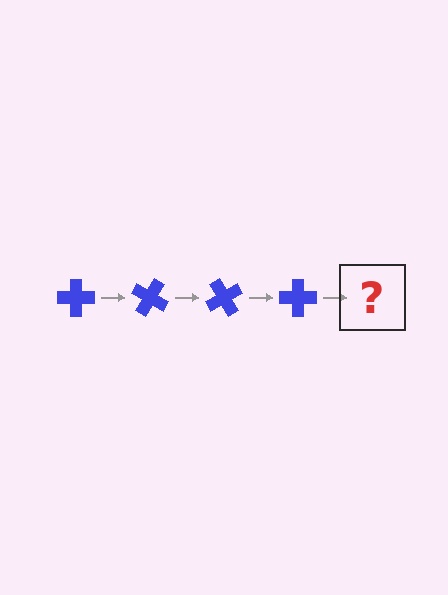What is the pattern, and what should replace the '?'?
The pattern is that the cross rotates 30 degrees each step. The '?' should be a blue cross rotated 120 degrees.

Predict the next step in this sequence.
The next step is a blue cross rotated 120 degrees.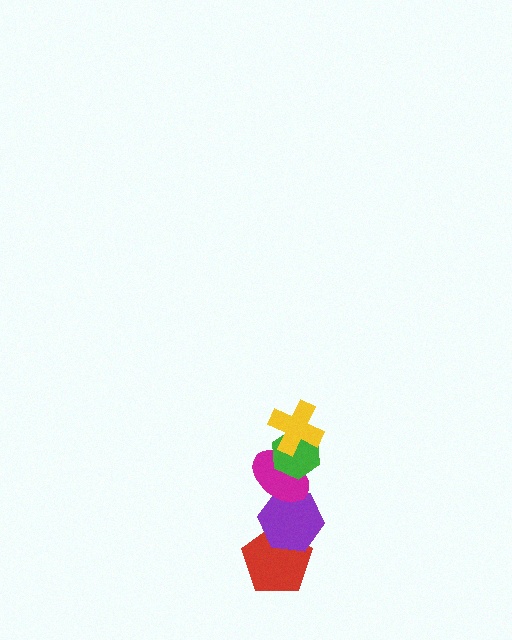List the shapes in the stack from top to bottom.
From top to bottom: the yellow cross, the green hexagon, the magenta ellipse, the purple hexagon, the red pentagon.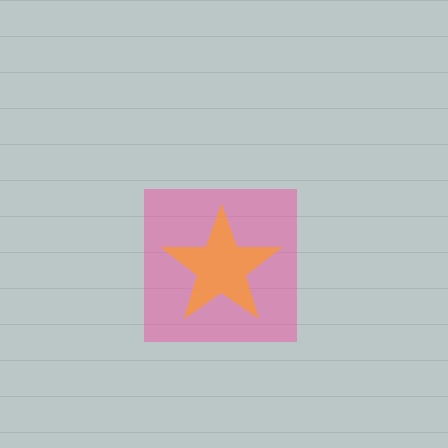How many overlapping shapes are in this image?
There are 2 overlapping shapes in the image.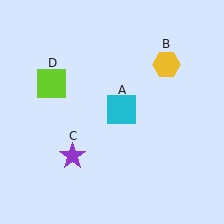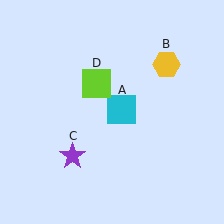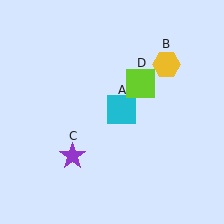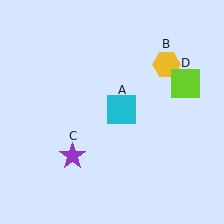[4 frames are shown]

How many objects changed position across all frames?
1 object changed position: lime square (object D).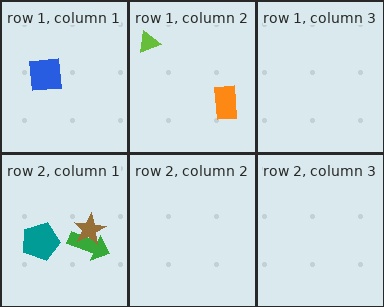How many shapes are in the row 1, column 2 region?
2.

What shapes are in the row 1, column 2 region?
The orange rectangle, the lime triangle.